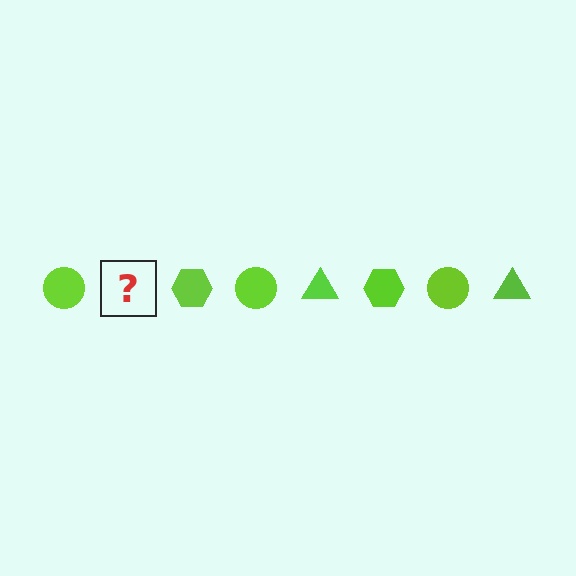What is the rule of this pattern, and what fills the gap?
The rule is that the pattern cycles through circle, triangle, hexagon shapes in lime. The gap should be filled with a lime triangle.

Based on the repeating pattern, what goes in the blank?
The blank should be a lime triangle.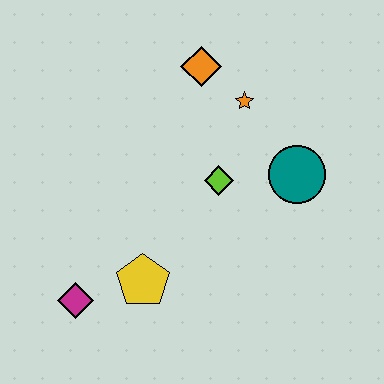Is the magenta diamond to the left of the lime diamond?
Yes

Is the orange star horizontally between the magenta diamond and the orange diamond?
No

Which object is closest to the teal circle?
The lime diamond is closest to the teal circle.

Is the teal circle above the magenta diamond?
Yes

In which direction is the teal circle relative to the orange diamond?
The teal circle is below the orange diamond.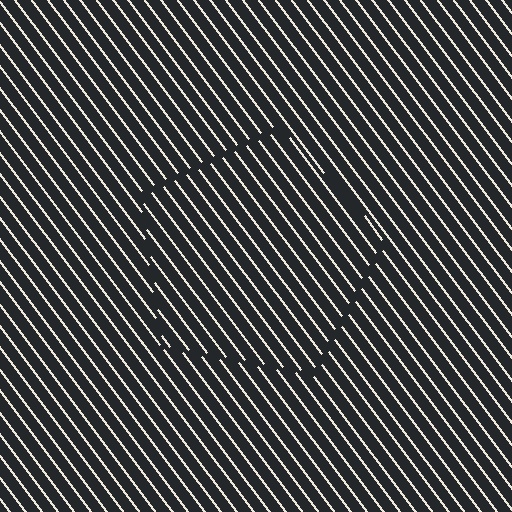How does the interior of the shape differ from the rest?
The interior of the shape contains the same grating, shifted by half a period — the contour is defined by the phase discontinuity where line-ends from the inner and outer gratings abut.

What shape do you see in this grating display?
An illusory pentagon. The interior of the shape contains the same grating, shifted by half a period — the contour is defined by the phase discontinuity where line-ends from the inner and outer gratings abut.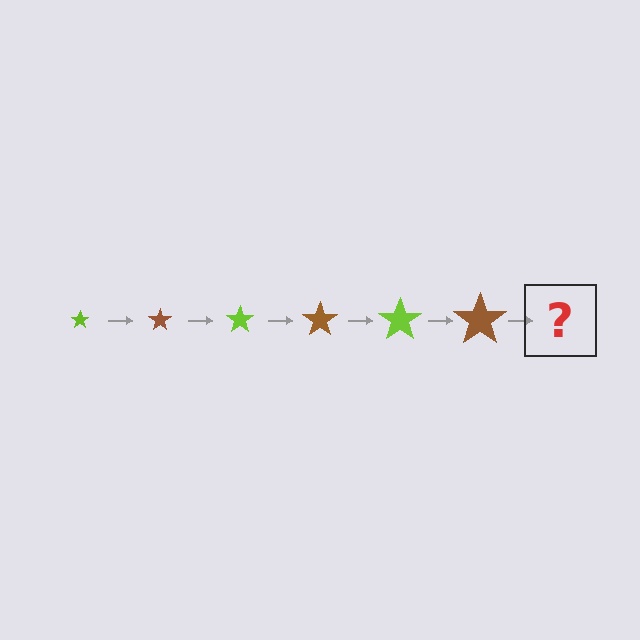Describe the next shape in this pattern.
It should be a lime star, larger than the previous one.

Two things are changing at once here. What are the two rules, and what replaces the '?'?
The two rules are that the star grows larger each step and the color cycles through lime and brown. The '?' should be a lime star, larger than the previous one.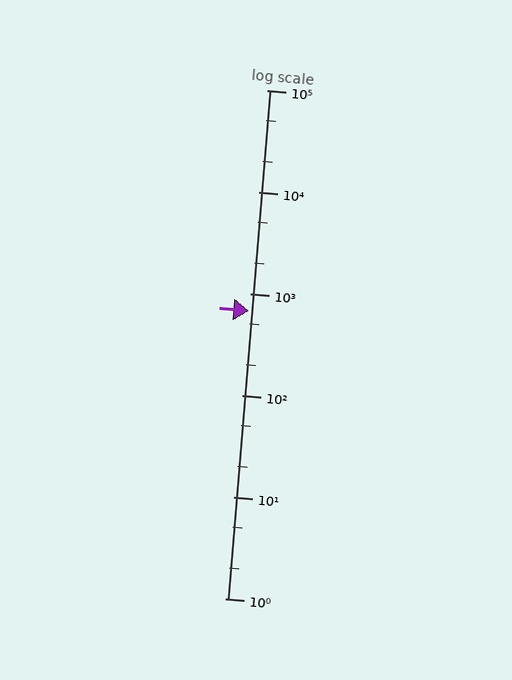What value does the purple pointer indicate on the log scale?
The pointer indicates approximately 680.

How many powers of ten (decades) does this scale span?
The scale spans 5 decades, from 1 to 100000.